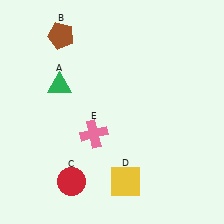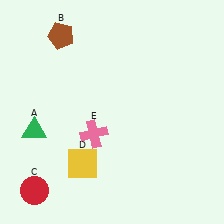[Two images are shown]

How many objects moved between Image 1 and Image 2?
3 objects moved between the two images.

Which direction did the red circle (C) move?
The red circle (C) moved left.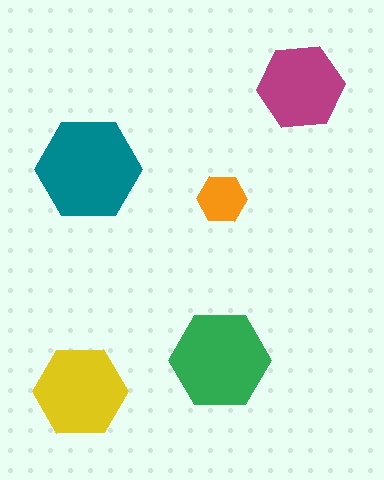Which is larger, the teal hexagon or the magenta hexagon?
The teal one.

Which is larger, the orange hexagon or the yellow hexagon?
The yellow one.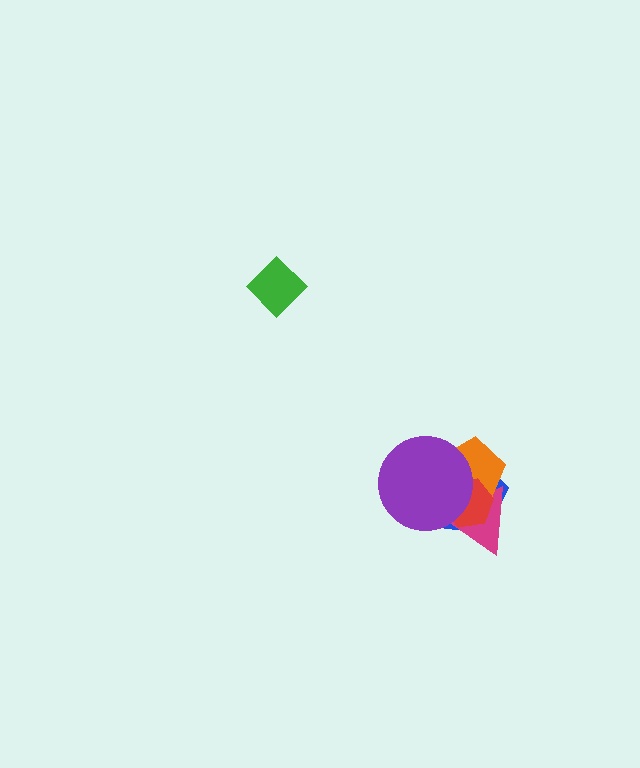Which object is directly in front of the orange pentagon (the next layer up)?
The red hexagon is directly in front of the orange pentagon.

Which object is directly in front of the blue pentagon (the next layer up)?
The magenta triangle is directly in front of the blue pentagon.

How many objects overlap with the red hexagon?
4 objects overlap with the red hexagon.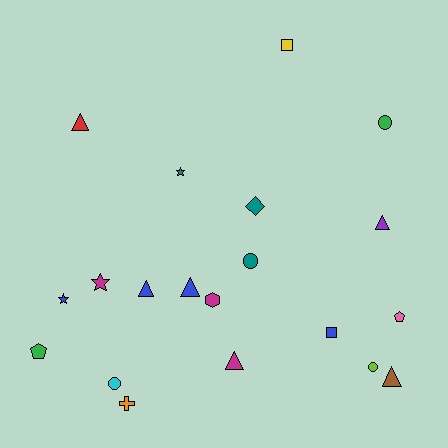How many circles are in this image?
There are 4 circles.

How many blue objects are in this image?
There are 4 blue objects.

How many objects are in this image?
There are 20 objects.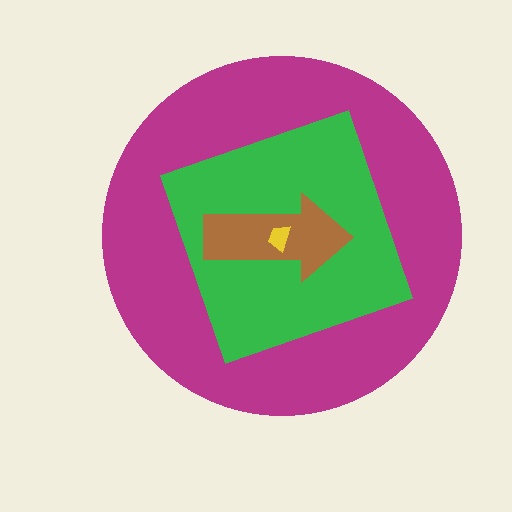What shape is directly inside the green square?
The brown arrow.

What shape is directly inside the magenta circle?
The green square.